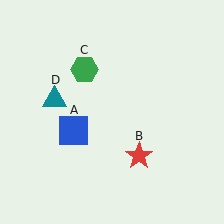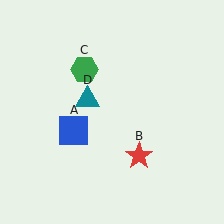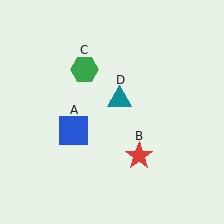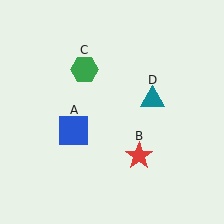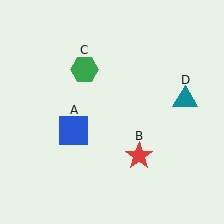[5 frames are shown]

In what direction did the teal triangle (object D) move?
The teal triangle (object D) moved right.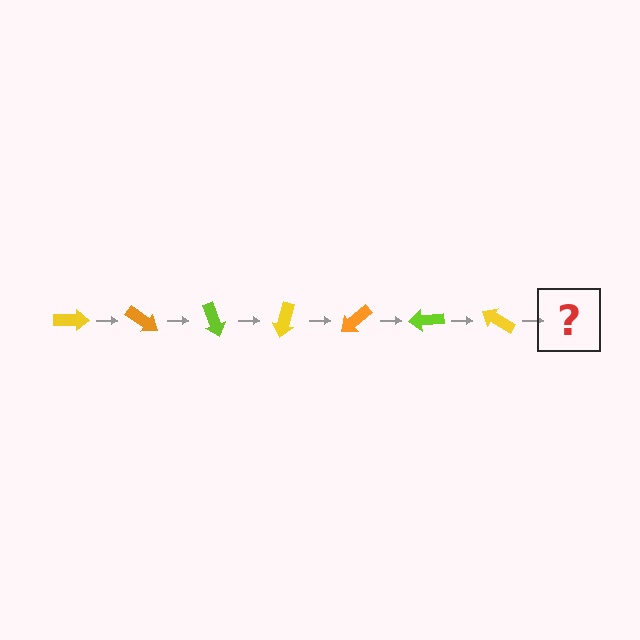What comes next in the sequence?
The next element should be an orange arrow, rotated 245 degrees from the start.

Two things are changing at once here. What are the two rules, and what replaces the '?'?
The two rules are that it rotates 35 degrees each step and the color cycles through yellow, orange, and lime. The '?' should be an orange arrow, rotated 245 degrees from the start.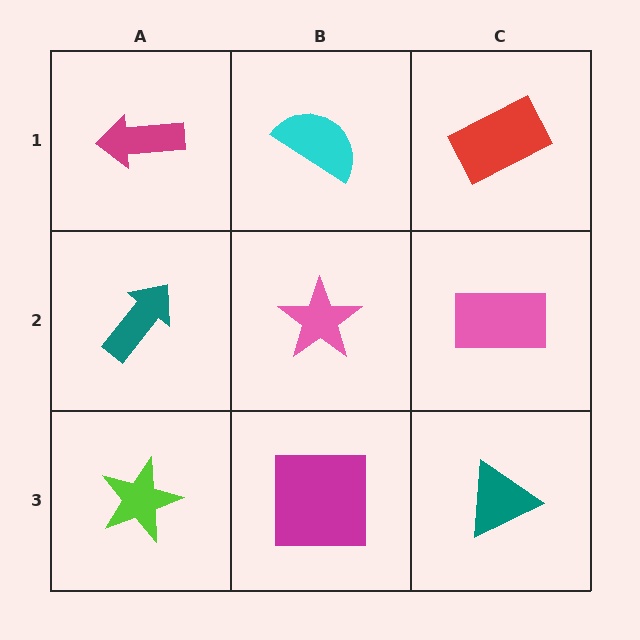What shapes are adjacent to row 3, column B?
A pink star (row 2, column B), a lime star (row 3, column A), a teal triangle (row 3, column C).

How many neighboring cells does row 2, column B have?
4.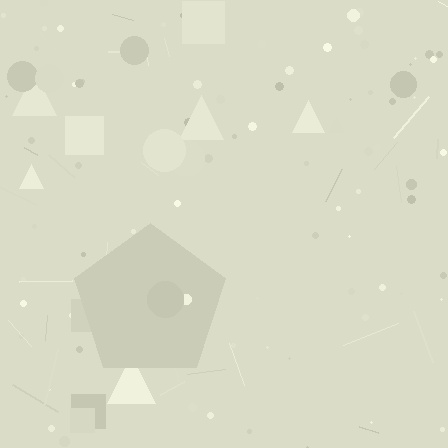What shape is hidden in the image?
A pentagon is hidden in the image.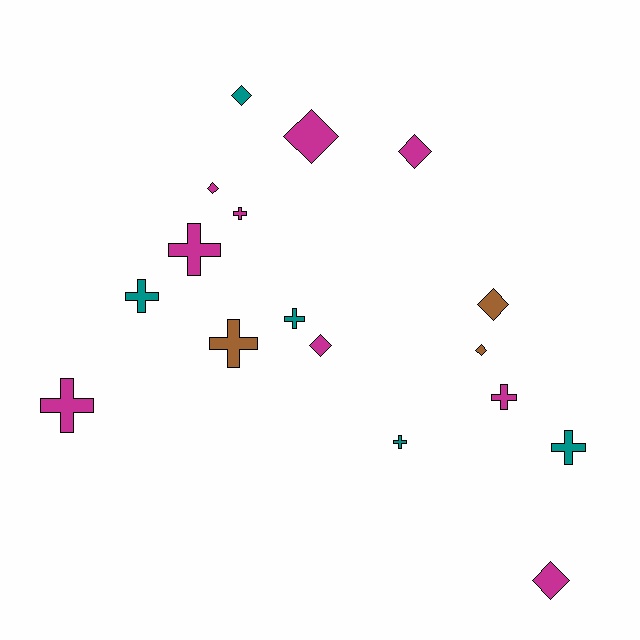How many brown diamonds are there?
There are 2 brown diamonds.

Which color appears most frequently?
Magenta, with 9 objects.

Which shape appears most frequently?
Cross, with 9 objects.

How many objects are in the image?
There are 17 objects.